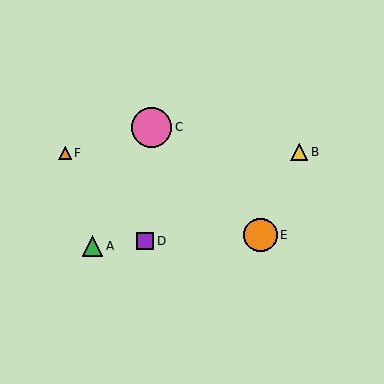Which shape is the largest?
The pink circle (labeled C) is the largest.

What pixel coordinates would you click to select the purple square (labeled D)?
Click at (145, 241) to select the purple square D.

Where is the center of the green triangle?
The center of the green triangle is at (92, 246).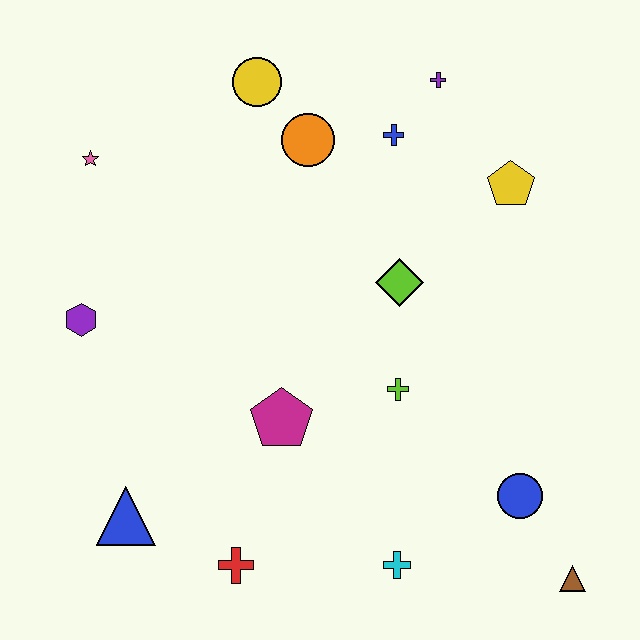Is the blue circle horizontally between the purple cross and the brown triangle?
Yes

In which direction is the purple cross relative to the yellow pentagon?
The purple cross is above the yellow pentagon.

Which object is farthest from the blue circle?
The pink star is farthest from the blue circle.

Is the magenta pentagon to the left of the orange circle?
Yes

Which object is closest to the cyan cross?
The blue circle is closest to the cyan cross.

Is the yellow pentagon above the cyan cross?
Yes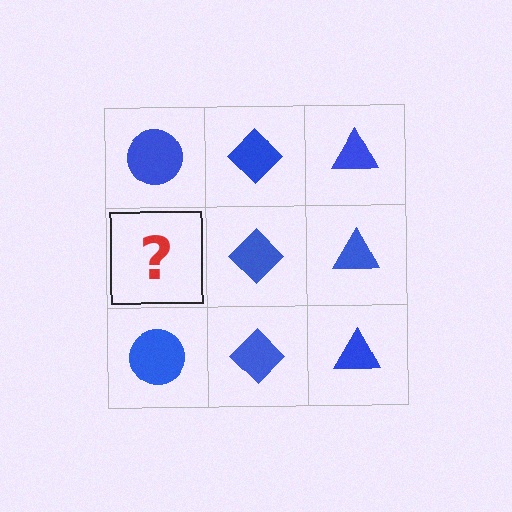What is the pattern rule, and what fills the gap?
The rule is that each column has a consistent shape. The gap should be filled with a blue circle.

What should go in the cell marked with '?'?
The missing cell should contain a blue circle.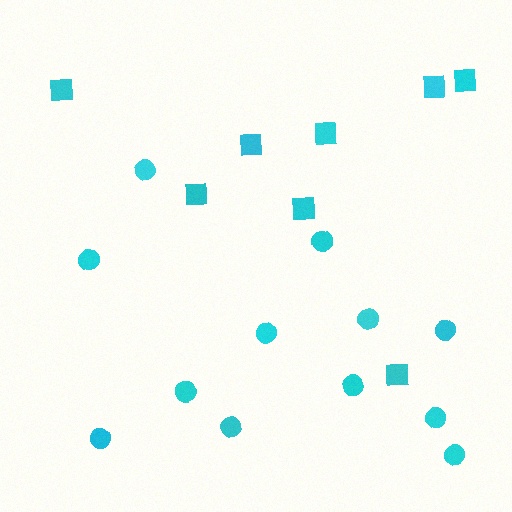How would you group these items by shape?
There are 2 groups: one group of squares (8) and one group of circles (12).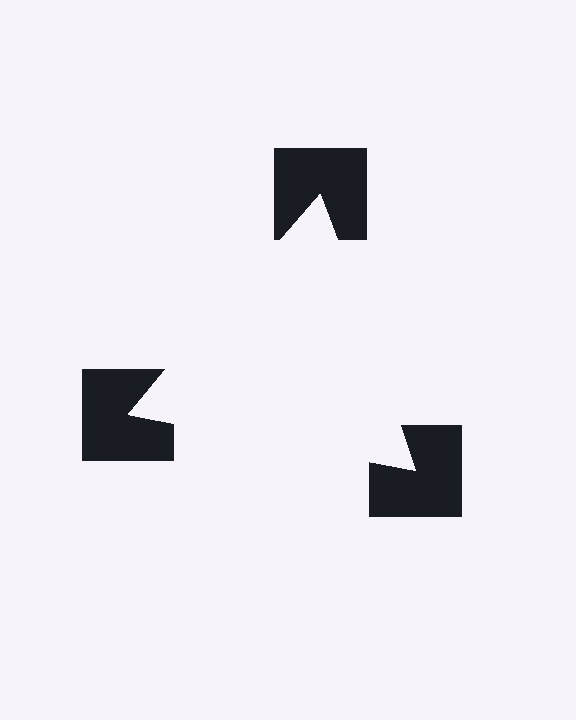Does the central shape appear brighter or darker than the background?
It typically appears slightly brighter than the background, even though no actual brightness change is drawn.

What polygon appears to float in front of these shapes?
An illusory triangle — its edges are inferred from the aligned wedge cuts in the notched squares, not physically drawn.